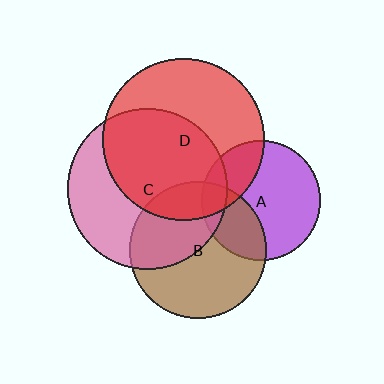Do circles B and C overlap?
Yes.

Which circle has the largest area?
Circle D (red).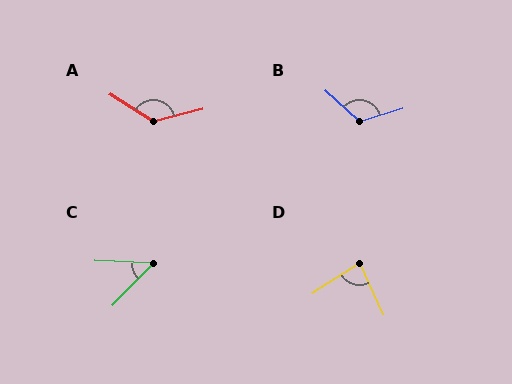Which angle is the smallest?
C, at approximately 48 degrees.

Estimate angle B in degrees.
Approximately 120 degrees.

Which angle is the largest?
A, at approximately 133 degrees.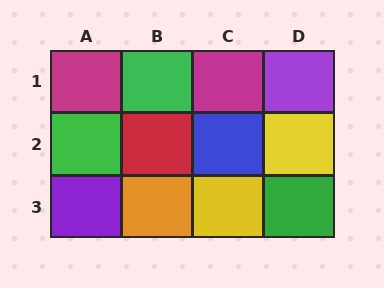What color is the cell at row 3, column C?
Yellow.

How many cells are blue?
1 cell is blue.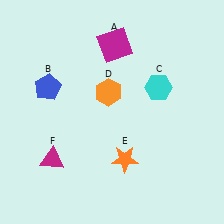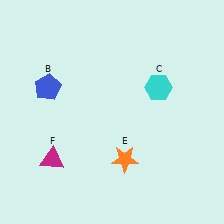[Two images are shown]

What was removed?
The orange hexagon (D), the magenta square (A) were removed in Image 2.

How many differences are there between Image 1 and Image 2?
There are 2 differences between the two images.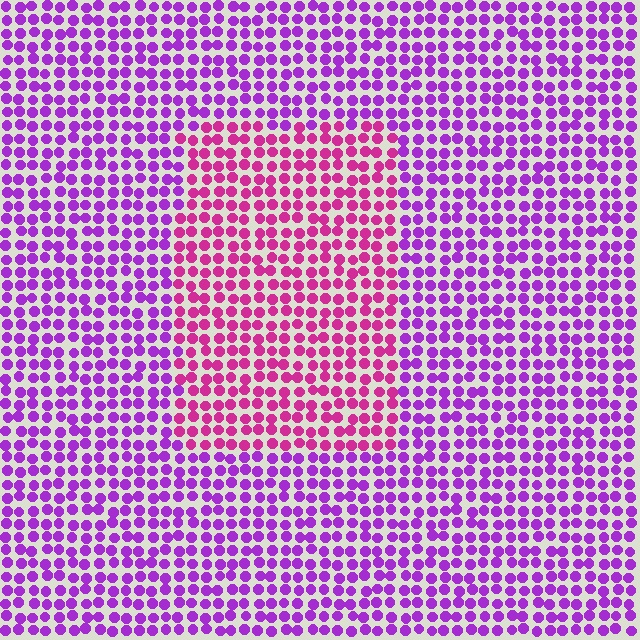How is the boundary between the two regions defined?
The boundary is defined purely by a slight shift in hue (about 37 degrees). Spacing, size, and orientation are identical on both sides.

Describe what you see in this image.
The image is filled with small purple elements in a uniform arrangement. A rectangle-shaped region is visible where the elements are tinted to a slightly different hue, forming a subtle color boundary.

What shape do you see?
I see a rectangle.